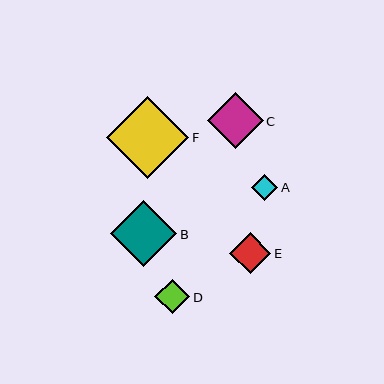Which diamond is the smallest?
Diamond A is the smallest with a size of approximately 26 pixels.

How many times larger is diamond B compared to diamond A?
Diamond B is approximately 2.5 times the size of diamond A.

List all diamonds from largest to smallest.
From largest to smallest: F, B, C, E, D, A.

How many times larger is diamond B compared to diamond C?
Diamond B is approximately 1.2 times the size of diamond C.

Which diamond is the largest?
Diamond F is the largest with a size of approximately 82 pixels.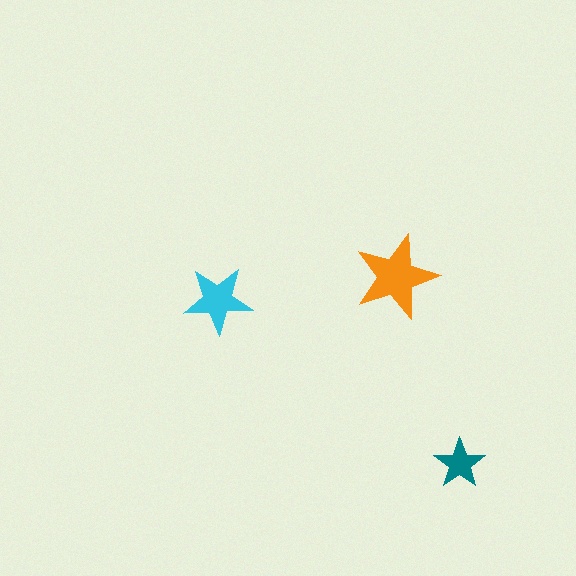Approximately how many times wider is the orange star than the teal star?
About 1.5 times wider.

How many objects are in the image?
There are 3 objects in the image.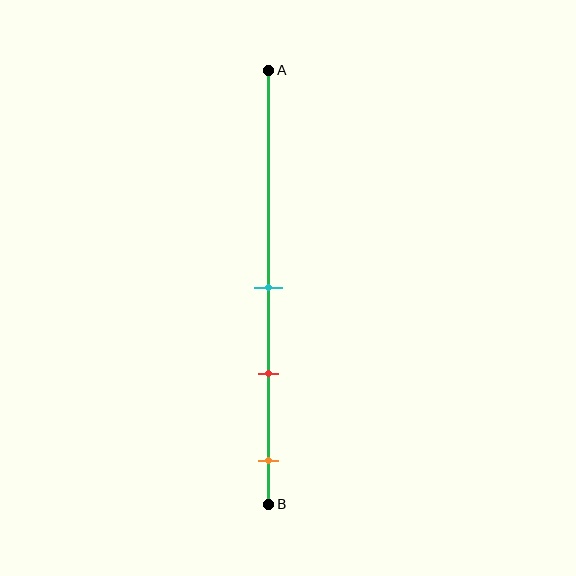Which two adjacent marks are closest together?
The cyan and red marks are the closest adjacent pair.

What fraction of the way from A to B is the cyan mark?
The cyan mark is approximately 50% (0.5) of the way from A to B.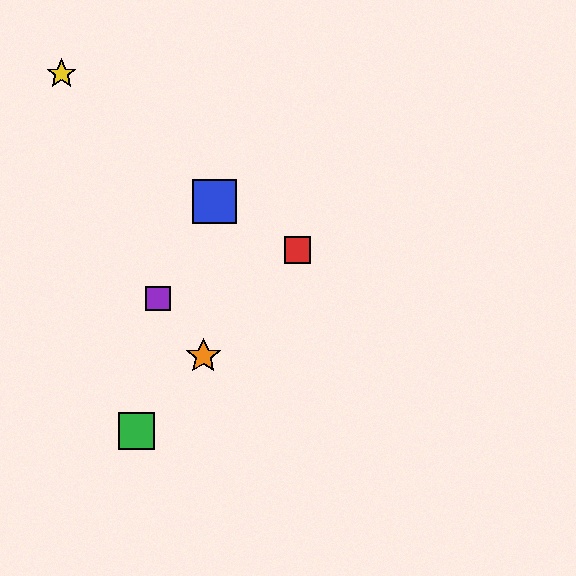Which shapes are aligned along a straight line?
The red square, the green square, the orange star are aligned along a straight line.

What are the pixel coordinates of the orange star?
The orange star is at (203, 356).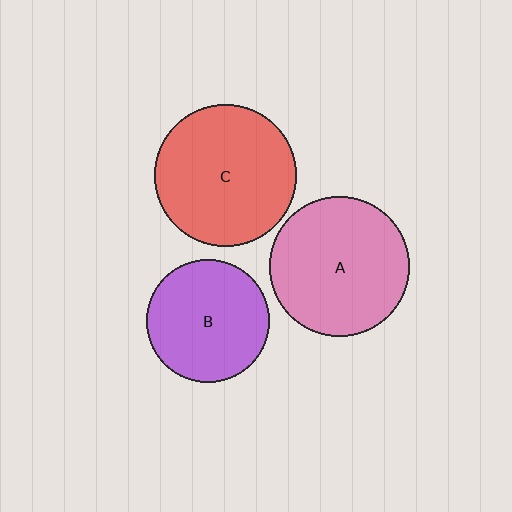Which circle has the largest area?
Circle C (red).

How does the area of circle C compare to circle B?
Approximately 1.3 times.